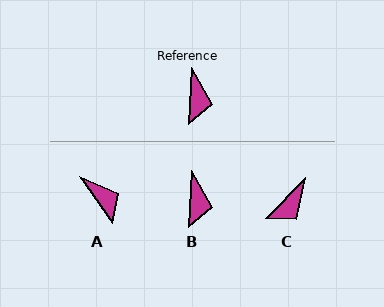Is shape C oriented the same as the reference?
No, it is off by about 41 degrees.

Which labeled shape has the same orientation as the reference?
B.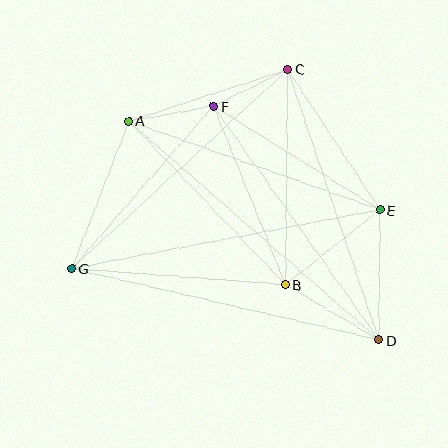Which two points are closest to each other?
Points C and F are closest to each other.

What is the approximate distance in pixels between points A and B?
The distance between A and B is approximately 226 pixels.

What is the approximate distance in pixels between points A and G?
The distance between A and G is approximately 158 pixels.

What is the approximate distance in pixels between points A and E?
The distance between A and E is approximately 267 pixels.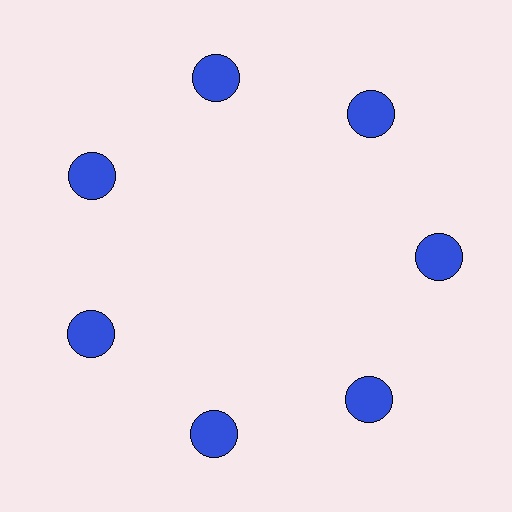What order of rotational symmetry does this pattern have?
This pattern has 7-fold rotational symmetry.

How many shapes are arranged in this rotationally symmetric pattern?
There are 7 shapes, arranged in 7 groups of 1.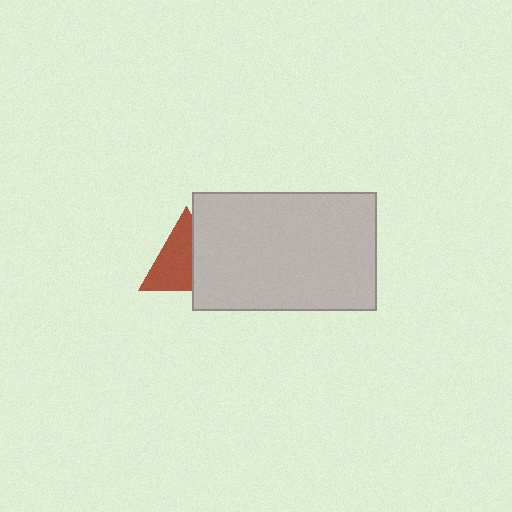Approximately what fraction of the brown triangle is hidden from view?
Roughly 41% of the brown triangle is hidden behind the light gray rectangle.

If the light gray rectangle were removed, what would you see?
You would see the complete brown triangle.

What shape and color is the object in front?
The object in front is a light gray rectangle.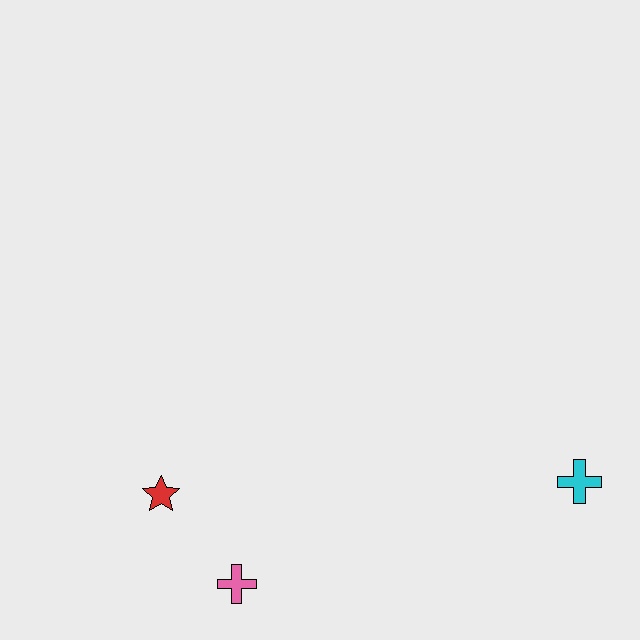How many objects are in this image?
There are 3 objects.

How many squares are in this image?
There are no squares.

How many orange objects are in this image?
There are no orange objects.